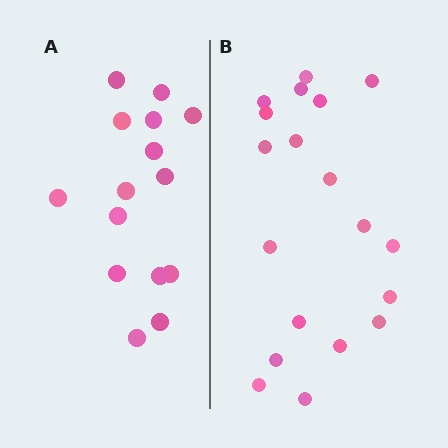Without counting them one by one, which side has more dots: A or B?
Region B (the right region) has more dots.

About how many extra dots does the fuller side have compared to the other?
Region B has about 4 more dots than region A.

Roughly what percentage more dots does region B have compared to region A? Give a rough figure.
About 25% more.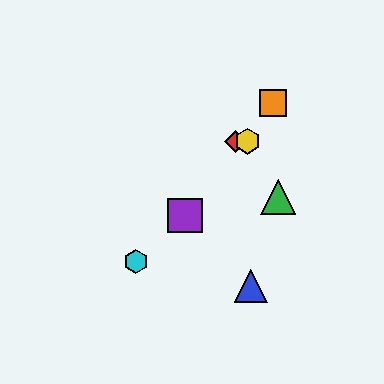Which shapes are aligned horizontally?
The red diamond, the yellow hexagon are aligned horizontally.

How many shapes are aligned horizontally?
2 shapes (the red diamond, the yellow hexagon) are aligned horizontally.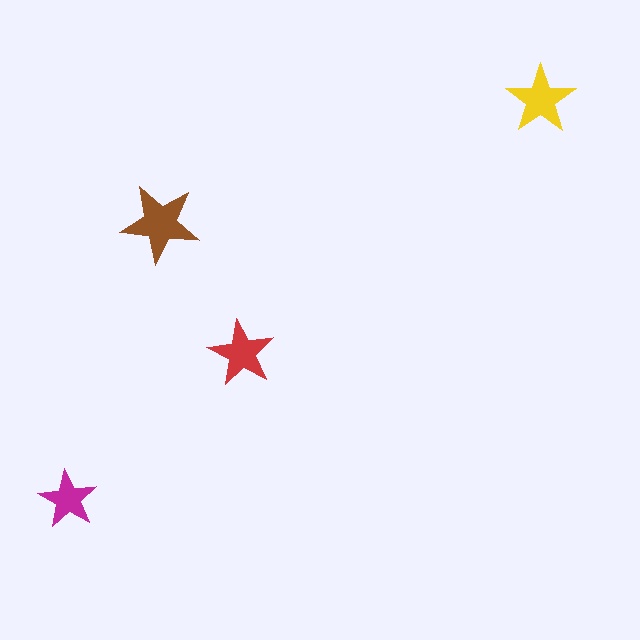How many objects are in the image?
There are 4 objects in the image.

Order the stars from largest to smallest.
the brown one, the yellow one, the red one, the magenta one.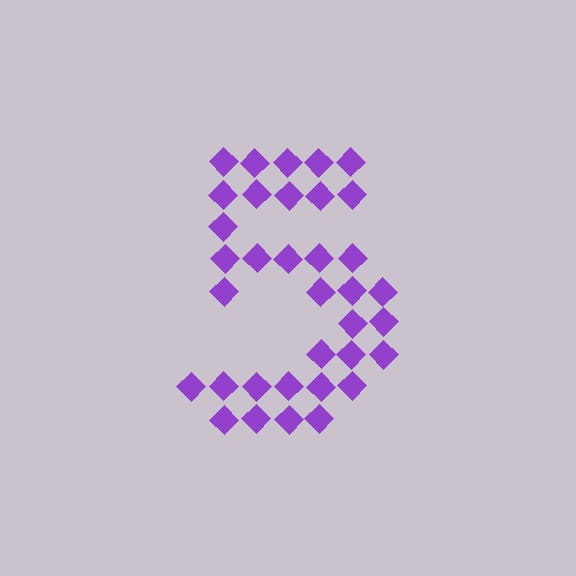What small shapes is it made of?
It is made of small diamonds.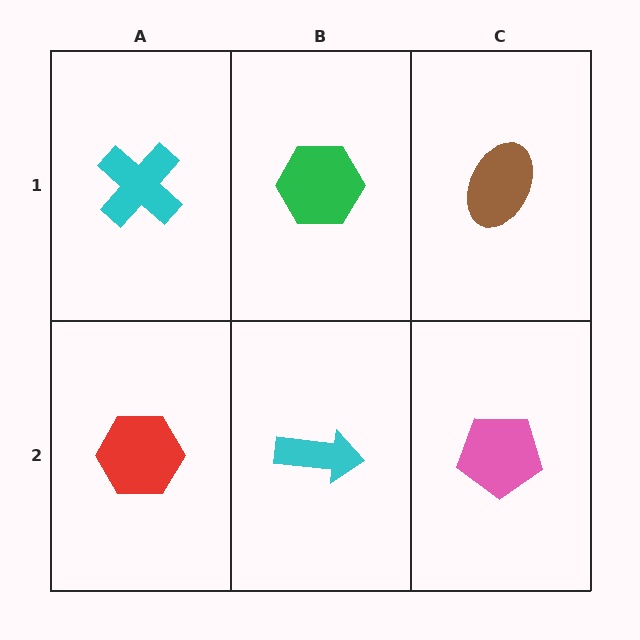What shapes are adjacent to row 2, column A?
A cyan cross (row 1, column A), a cyan arrow (row 2, column B).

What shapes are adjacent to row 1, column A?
A red hexagon (row 2, column A), a green hexagon (row 1, column B).